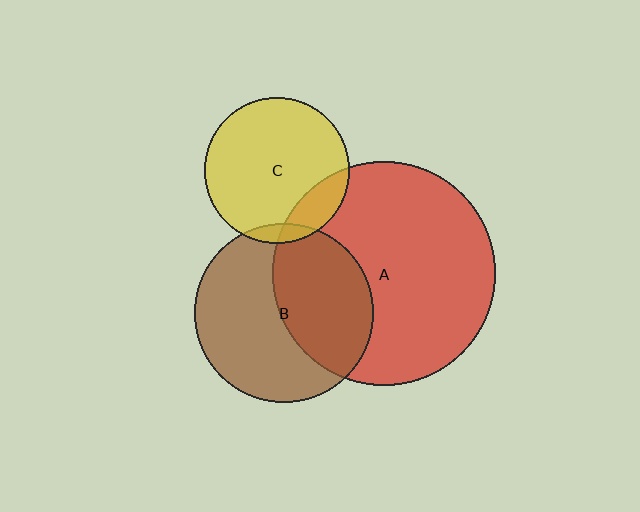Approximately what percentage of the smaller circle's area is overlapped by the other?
Approximately 45%.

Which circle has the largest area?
Circle A (red).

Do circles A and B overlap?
Yes.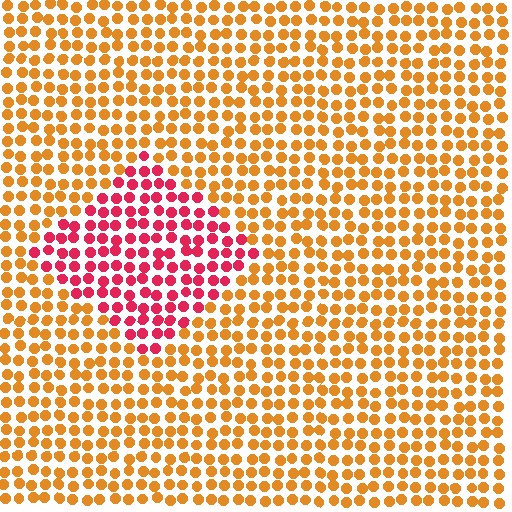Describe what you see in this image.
The image is filled with small orange elements in a uniform arrangement. A diamond-shaped region is visible where the elements are tinted to a slightly different hue, forming a subtle color boundary.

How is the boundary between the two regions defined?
The boundary is defined purely by a slight shift in hue (about 49 degrees). Spacing, size, and orientation are identical on both sides.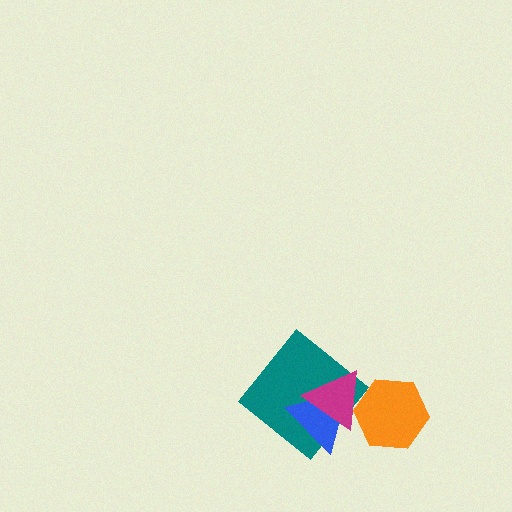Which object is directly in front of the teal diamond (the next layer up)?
The blue triangle is directly in front of the teal diamond.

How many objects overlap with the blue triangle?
2 objects overlap with the blue triangle.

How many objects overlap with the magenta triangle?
3 objects overlap with the magenta triangle.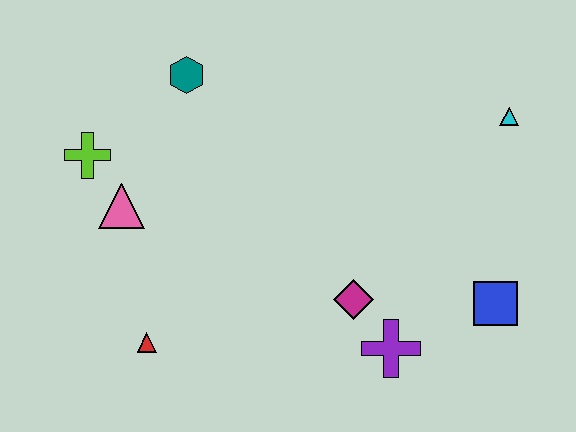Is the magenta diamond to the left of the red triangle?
No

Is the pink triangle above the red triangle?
Yes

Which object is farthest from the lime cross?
The blue square is farthest from the lime cross.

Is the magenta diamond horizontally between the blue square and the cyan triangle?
No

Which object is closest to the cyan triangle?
The blue square is closest to the cyan triangle.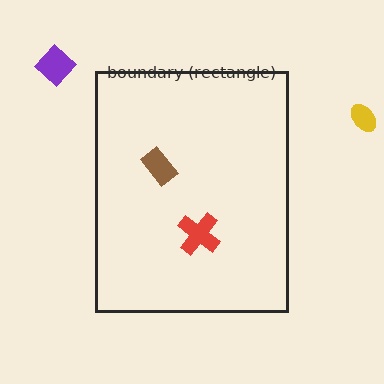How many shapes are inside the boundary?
2 inside, 2 outside.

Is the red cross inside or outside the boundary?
Inside.